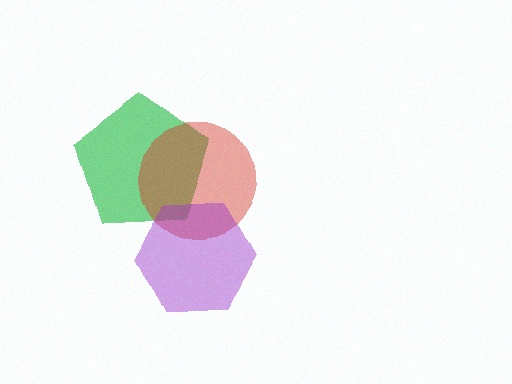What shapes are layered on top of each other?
The layered shapes are: a green pentagon, a red circle, a purple hexagon.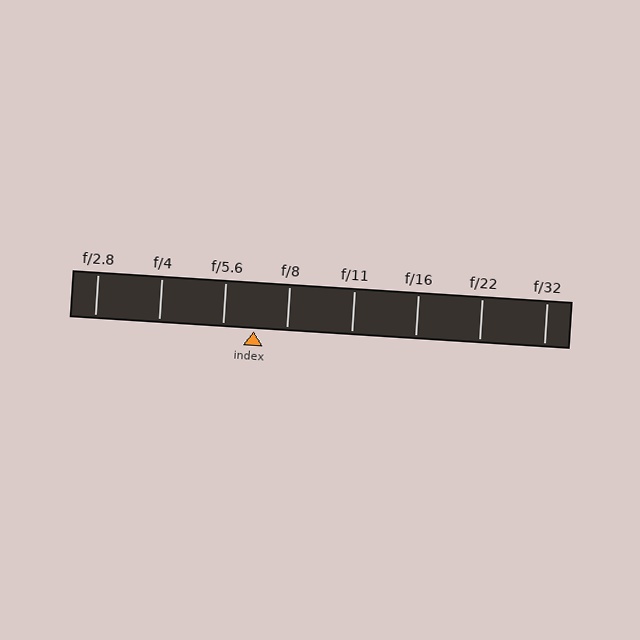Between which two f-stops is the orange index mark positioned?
The index mark is between f/5.6 and f/8.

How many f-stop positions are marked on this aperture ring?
There are 8 f-stop positions marked.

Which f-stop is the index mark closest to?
The index mark is closest to f/5.6.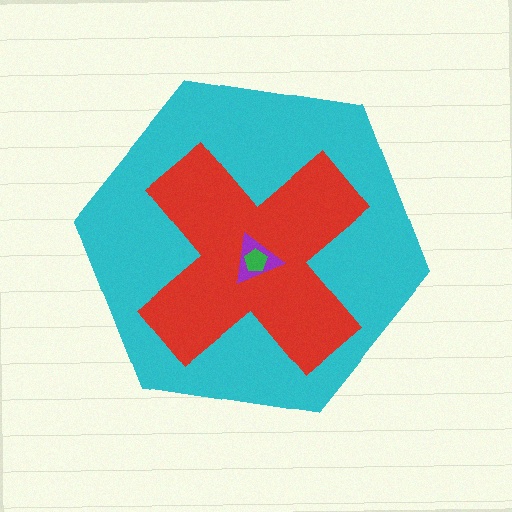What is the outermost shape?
The cyan hexagon.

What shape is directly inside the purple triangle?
The green pentagon.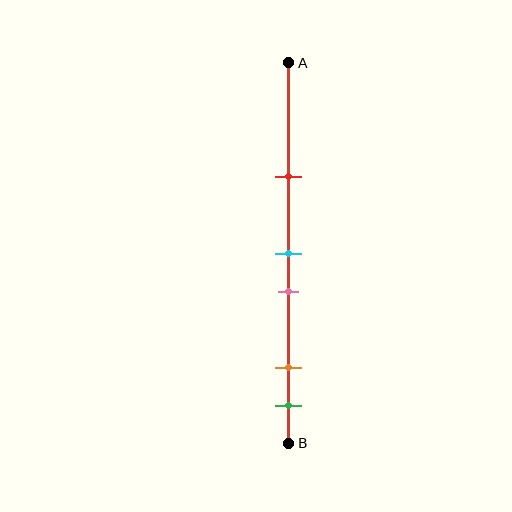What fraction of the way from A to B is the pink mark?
The pink mark is approximately 60% (0.6) of the way from A to B.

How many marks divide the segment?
There are 5 marks dividing the segment.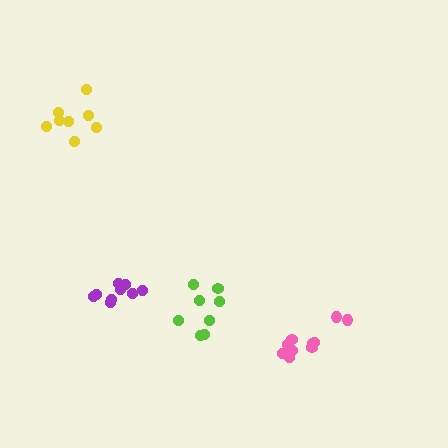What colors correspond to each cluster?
The clusters are colored: yellow, lime, pink, purple.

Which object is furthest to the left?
The yellow cluster is leftmost.